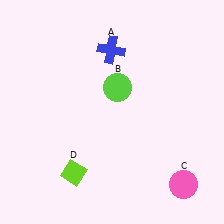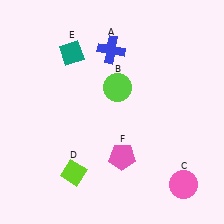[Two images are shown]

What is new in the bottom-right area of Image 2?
A pink pentagon (F) was added in the bottom-right area of Image 2.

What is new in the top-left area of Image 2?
A teal diamond (E) was added in the top-left area of Image 2.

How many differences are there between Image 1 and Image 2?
There are 2 differences between the two images.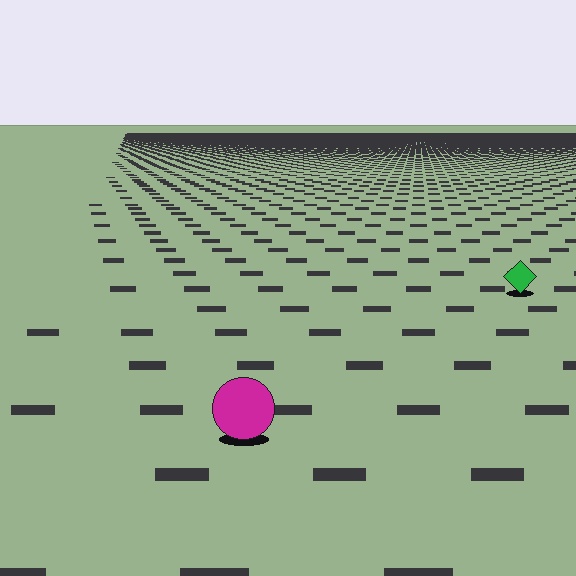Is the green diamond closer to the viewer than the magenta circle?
No. The magenta circle is closer — you can tell from the texture gradient: the ground texture is coarser near it.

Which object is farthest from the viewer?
The green diamond is farthest from the viewer. It appears smaller and the ground texture around it is denser.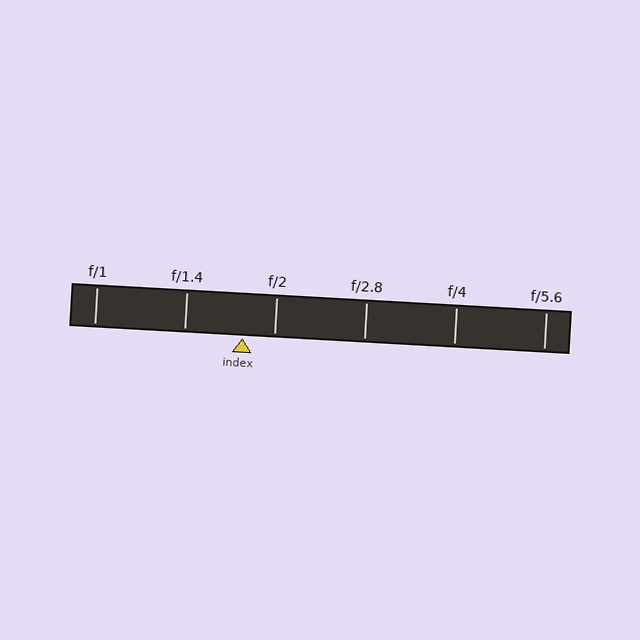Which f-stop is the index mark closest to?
The index mark is closest to f/2.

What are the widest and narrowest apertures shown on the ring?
The widest aperture shown is f/1 and the narrowest is f/5.6.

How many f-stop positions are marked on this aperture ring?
There are 6 f-stop positions marked.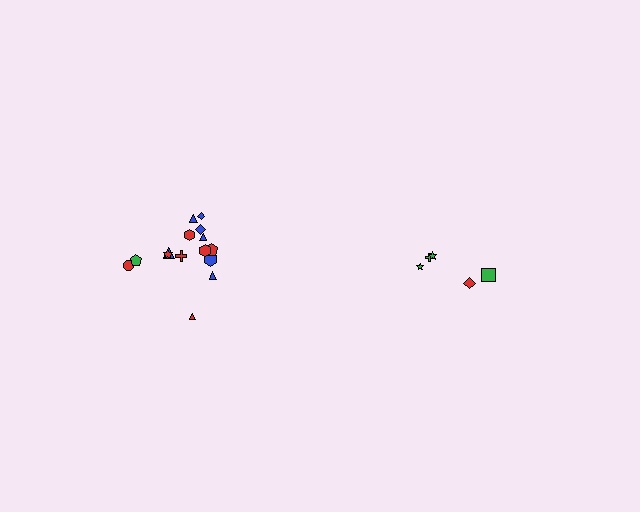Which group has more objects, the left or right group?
The left group.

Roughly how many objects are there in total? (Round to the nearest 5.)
Roughly 20 objects in total.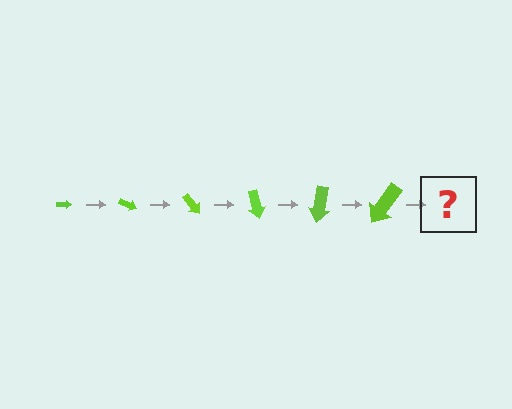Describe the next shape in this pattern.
It should be an arrow, larger than the previous one and rotated 150 degrees from the start.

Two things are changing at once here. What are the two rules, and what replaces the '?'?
The two rules are that the arrow grows larger each step and it rotates 25 degrees each step. The '?' should be an arrow, larger than the previous one and rotated 150 degrees from the start.